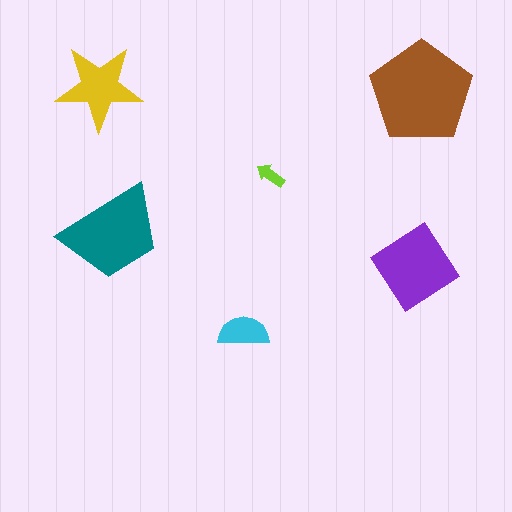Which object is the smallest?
The lime arrow.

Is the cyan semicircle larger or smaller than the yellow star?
Smaller.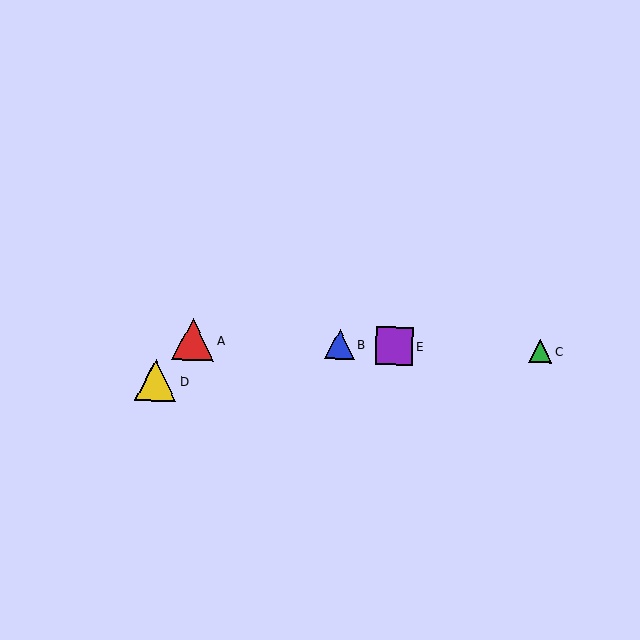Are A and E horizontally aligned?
Yes, both are at y≈339.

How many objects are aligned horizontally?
4 objects (A, B, C, E) are aligned horizontally.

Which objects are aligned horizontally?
Objects A, B, C, E are aligned horizontally.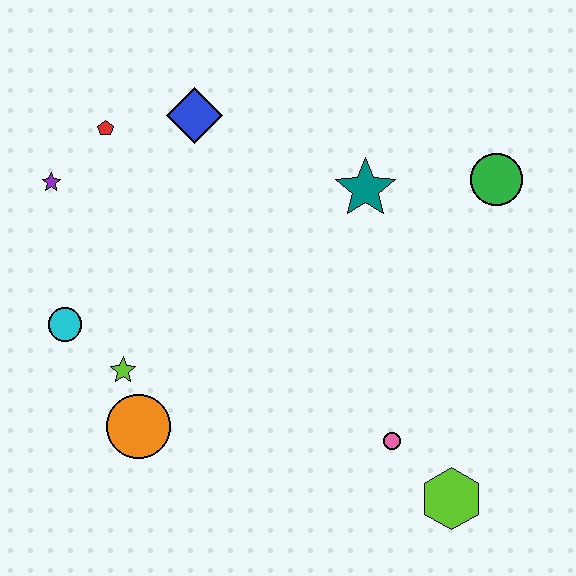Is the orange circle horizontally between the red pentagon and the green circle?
Yes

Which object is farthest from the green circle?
The cyan circle is farthest from the green circle.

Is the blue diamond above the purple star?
Yes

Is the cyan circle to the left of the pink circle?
Yes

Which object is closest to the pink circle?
The lime hexagon is closest to the pink circle.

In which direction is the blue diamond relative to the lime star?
The blue diamond is above the lime star.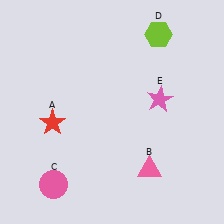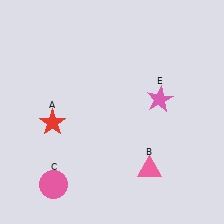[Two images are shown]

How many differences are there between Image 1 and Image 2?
There is 1 difference between the two images.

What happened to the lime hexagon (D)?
The lime hexagon (D) was removed in Image 2. It was in the top-right area of Image 1.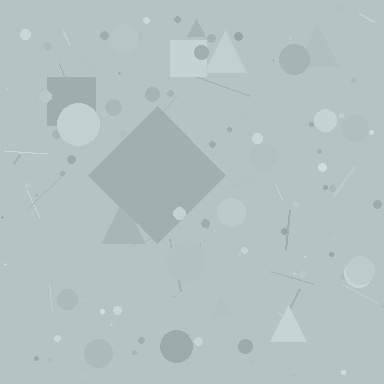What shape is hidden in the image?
A diamond is hidden in the image.